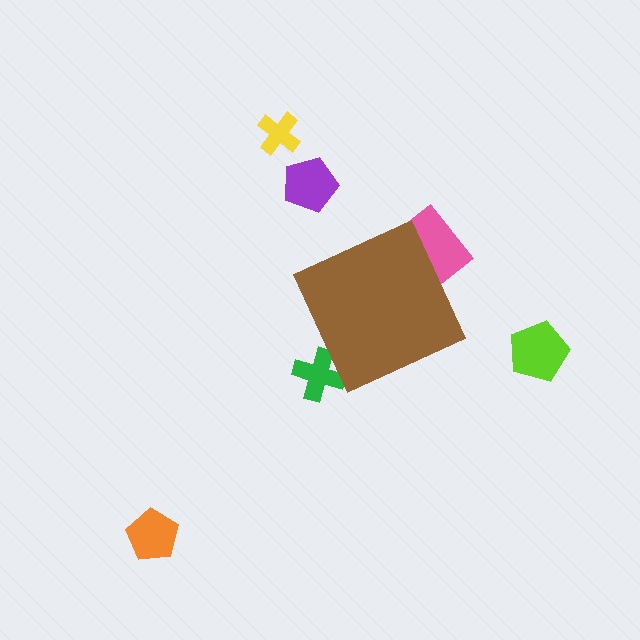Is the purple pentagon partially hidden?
No, the purple pentagon is fully visible.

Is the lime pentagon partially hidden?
No, the lime pentagon is fully visible.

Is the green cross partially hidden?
Yes, the green cross is partially hidden behind the brown diamond.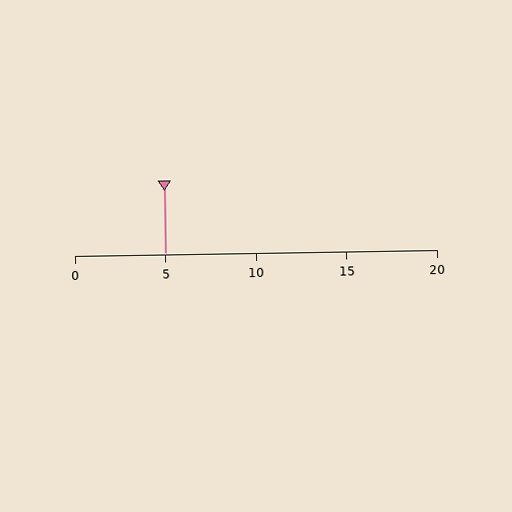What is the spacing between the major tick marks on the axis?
The major ticks are spaced 5 apart.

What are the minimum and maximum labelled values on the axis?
The axis runs from 0 to 20.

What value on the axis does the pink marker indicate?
The marker indicates approximately 5.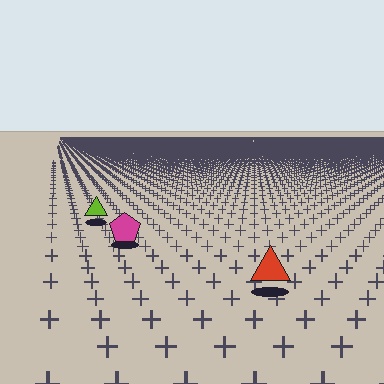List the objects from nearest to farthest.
From nearest to farthest: the red triangle, the magenta pentagon, the lime triangle.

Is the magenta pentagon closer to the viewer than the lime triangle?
Yes. The magenta pentagon is closer — you can tell from the texture gradient: the ground texture is coarser near it.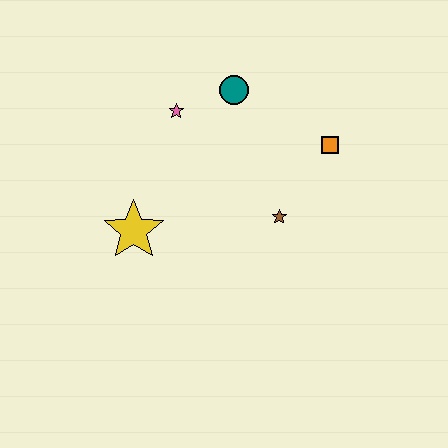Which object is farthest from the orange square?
The yellow star is farthest from the orange square.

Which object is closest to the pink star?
The teal circle is closest to the pink star.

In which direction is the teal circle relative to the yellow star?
The teal circle is above the yellow star.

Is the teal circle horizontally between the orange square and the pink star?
Yes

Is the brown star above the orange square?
No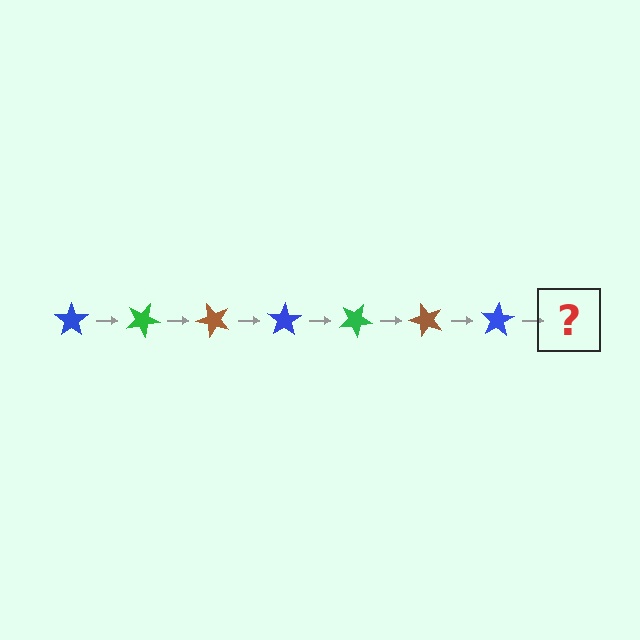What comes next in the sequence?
The next element should be a green star, rotated 175 degrees from the start.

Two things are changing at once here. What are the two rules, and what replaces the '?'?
The two rules are that it rotates 25 degrees each step and the color cycles through blue, green, and brown. The '?' should be a green star, rotated 175 degrees from the start.